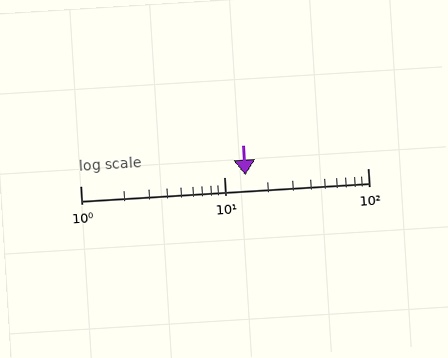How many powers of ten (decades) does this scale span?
The scale spans 2 decades, from 1 to 100.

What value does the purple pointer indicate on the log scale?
The pointer indicates approximately 14.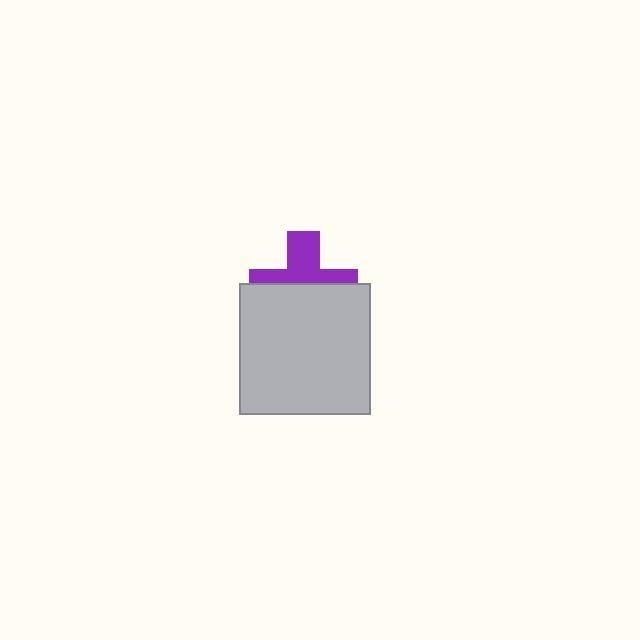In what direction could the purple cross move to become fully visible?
The purple cross could move up. That would shift it out from behind the light gray square entirely.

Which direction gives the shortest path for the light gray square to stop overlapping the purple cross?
Moving down gives the shortest separation.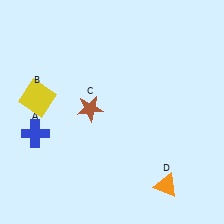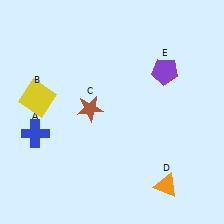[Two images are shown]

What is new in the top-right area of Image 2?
A purple pentagon (E) was added in the top-right area of Image 2.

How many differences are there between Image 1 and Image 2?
There is 1 difference between the two images.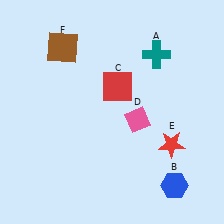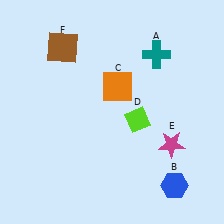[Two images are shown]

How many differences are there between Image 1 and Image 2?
There are 3 differences between the two images.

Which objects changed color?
C changed from red to orange. D changed from pink to lime. E changed from red to magenta.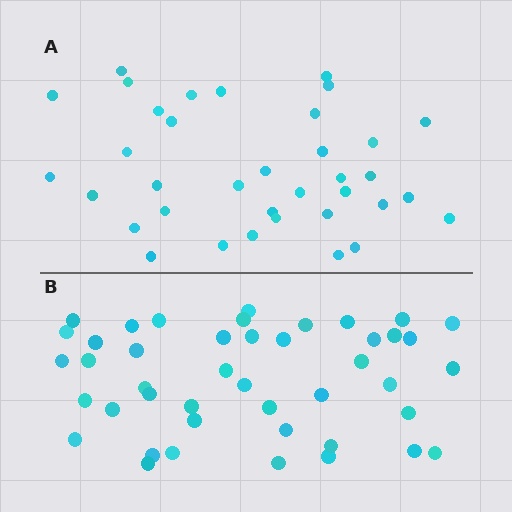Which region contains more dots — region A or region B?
Region B (the bottom region) has more dots.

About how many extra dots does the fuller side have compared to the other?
Region B has roughly 8 or so more dots than region A.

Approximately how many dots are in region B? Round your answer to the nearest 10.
About 40 dots. (The exact count is 44, which rounds to 40.)